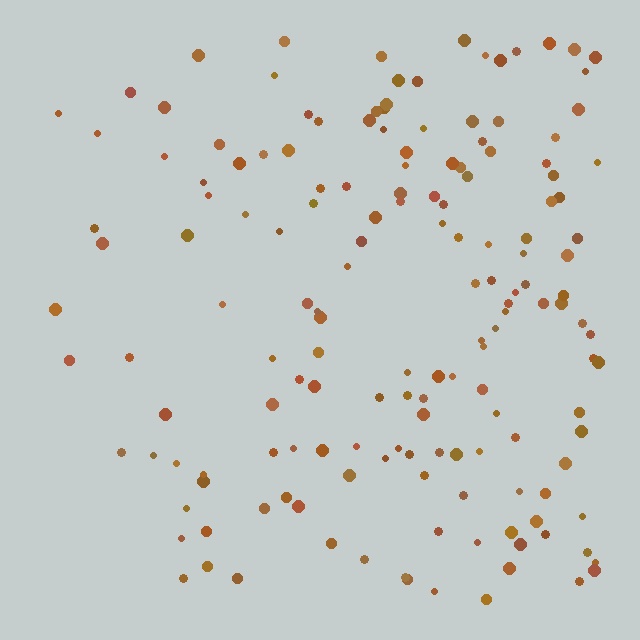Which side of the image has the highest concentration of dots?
The right.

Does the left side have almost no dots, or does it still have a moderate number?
Still a moderate number, just noticeably fewer than the right.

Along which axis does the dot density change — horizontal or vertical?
Horizontal.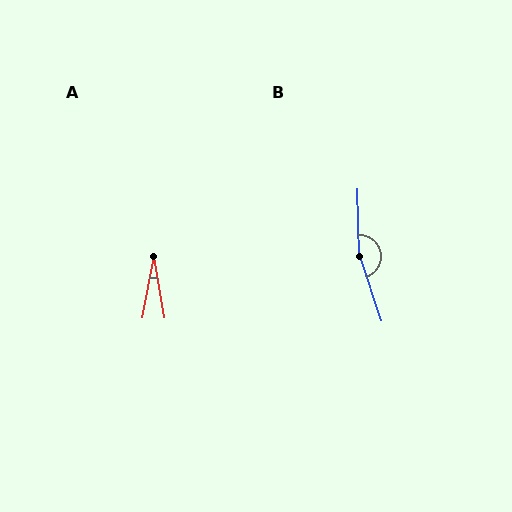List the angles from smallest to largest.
A (21°), B (162°).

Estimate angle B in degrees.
Approximately 162 degrees.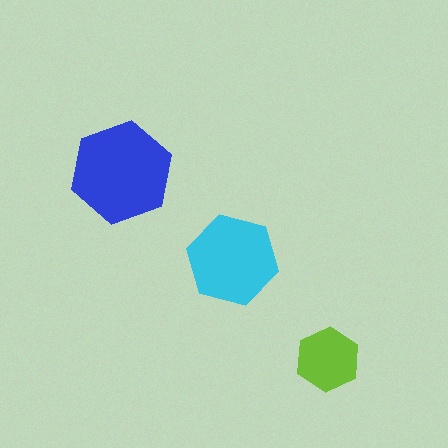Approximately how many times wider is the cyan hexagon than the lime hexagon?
About 1.5 times wider.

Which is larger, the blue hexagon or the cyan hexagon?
The blue one.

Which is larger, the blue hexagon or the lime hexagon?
The blue one.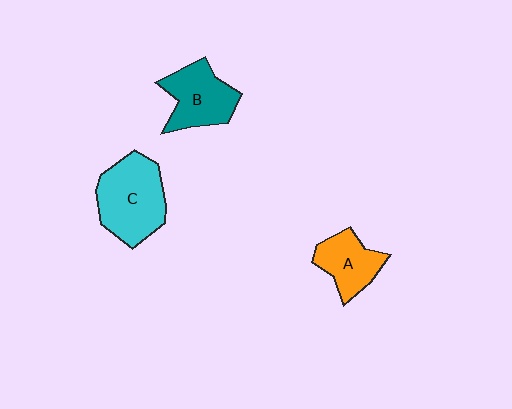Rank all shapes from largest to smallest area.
From largest to smallest: C (cyan), B (teal), A (orange).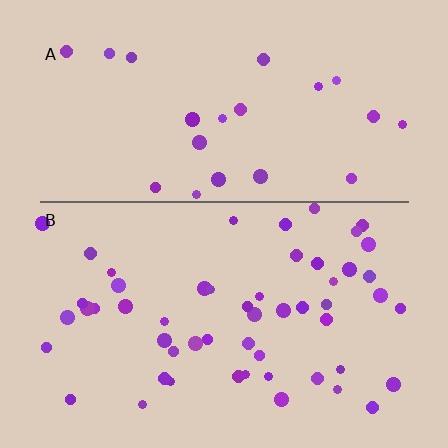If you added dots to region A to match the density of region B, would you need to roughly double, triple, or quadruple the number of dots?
Approximately double.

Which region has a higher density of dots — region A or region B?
B (the bottom).